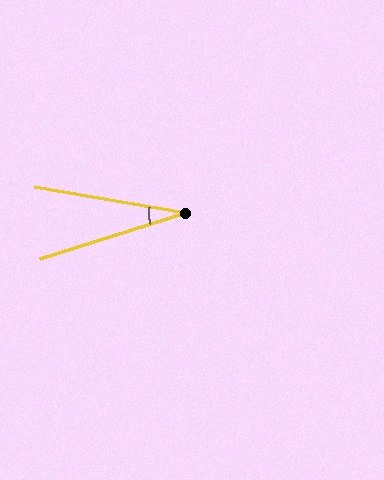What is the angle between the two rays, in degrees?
Approximately 27 degrees.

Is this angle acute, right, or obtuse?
It is acute.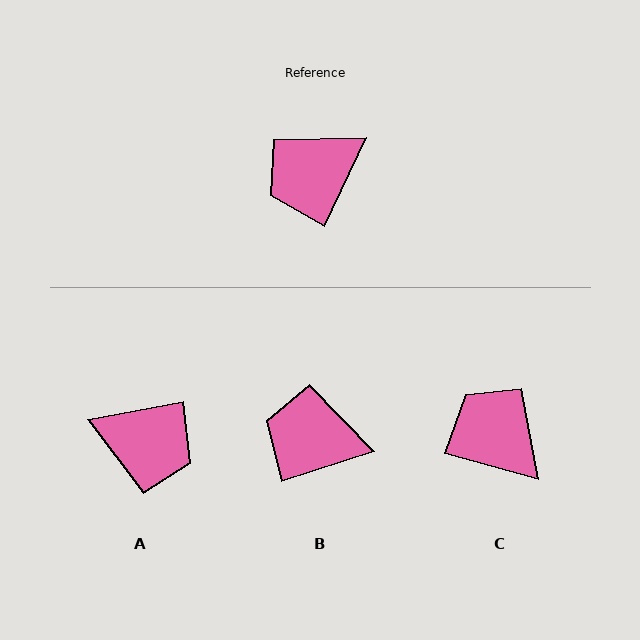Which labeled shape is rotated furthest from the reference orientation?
A, about 126 degrees away.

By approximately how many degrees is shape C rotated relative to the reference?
Approximately 81 degrees clockwise.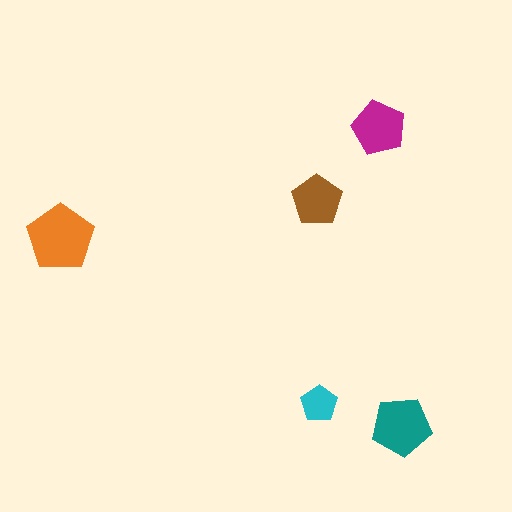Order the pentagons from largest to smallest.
the orange one, the teal one, the magenta one, the brown one, the cyan one.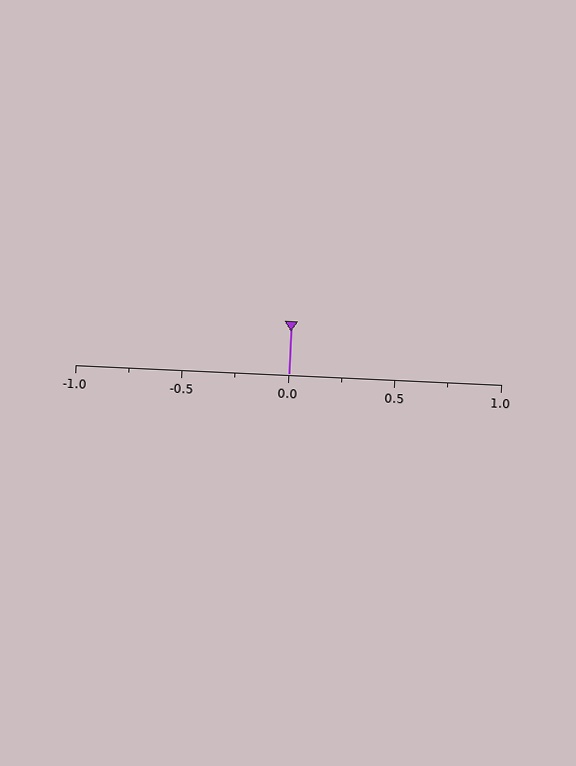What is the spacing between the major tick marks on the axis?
The major ticks are spaced 0.5 apart.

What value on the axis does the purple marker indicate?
The marker indicates approximately 0.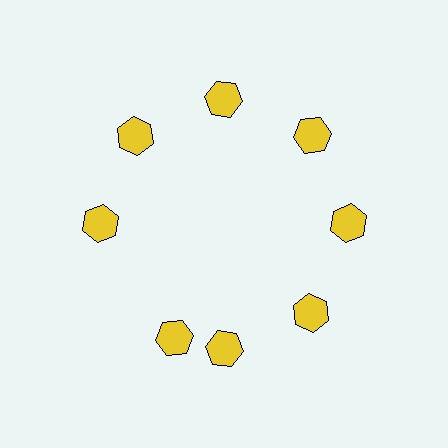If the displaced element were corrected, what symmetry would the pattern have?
It would have 8-fold rotational symmetry — the pattern would map onto itself every 45 degrees.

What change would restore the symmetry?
The symmetry would be restored by rotating it back into even spacing with its neighbors so that all 8 hexagons sit at equal angles and equal distance from the center.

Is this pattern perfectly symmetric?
No. The 8 yellow hexagons are arranged in a ring, but one element near the 8 o'clock position is rotated out of alignment along the ring, breaking the 8-fold rotational symmetry.